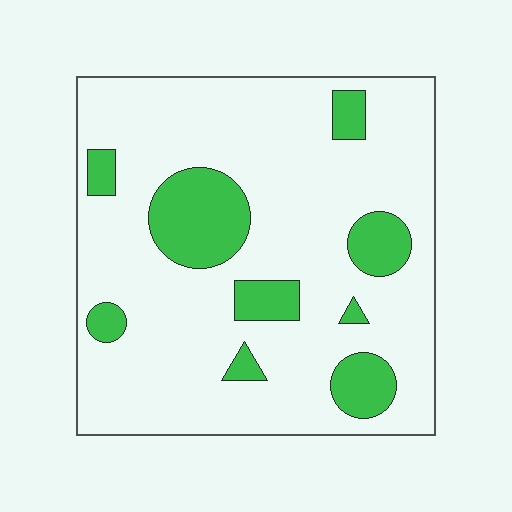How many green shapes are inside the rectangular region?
9.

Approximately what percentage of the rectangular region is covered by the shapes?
Approximately 20%.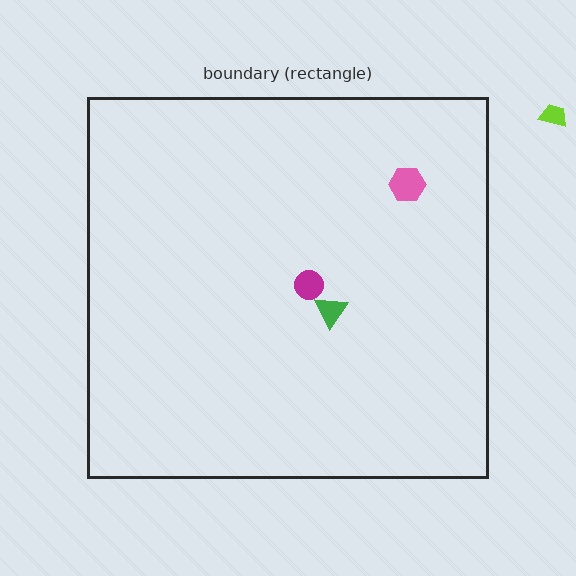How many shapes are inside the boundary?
3 inside, 1 outside.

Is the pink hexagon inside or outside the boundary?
Inside.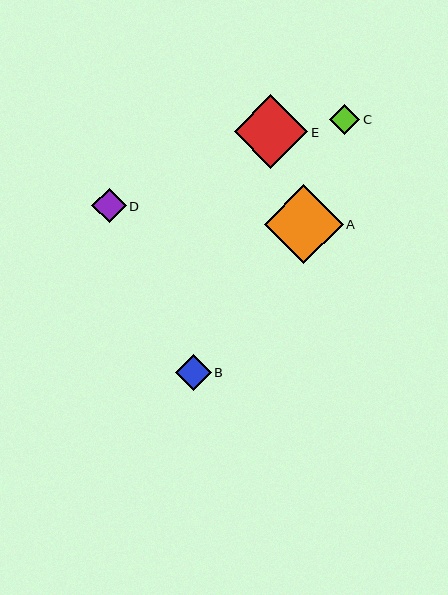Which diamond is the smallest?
Diamond C is the smallest with a size of approximately 30 pixels.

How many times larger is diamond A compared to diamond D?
Diamond A is approximately 2.3 times the size of diamond D.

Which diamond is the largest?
Diamond A is the largest with a size of approximately 79 pixels.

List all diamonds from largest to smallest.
From largest to smallest: A, E, B, D, C.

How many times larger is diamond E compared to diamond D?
Diamond E is approximately 2.1 times the size of diamond D.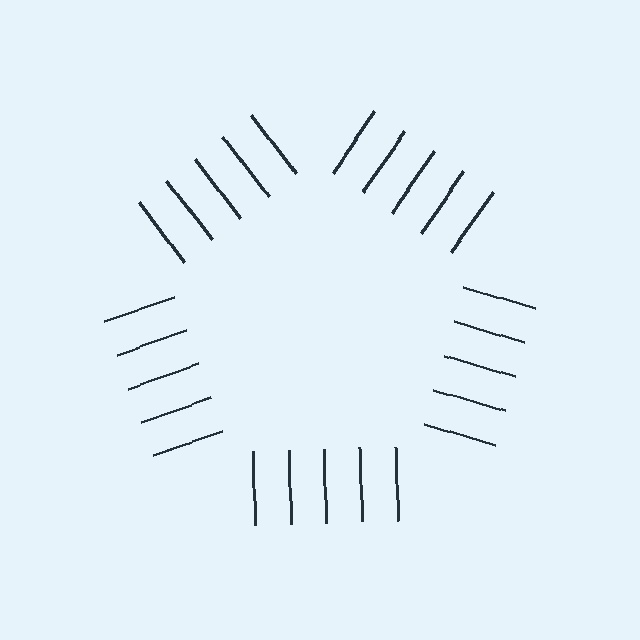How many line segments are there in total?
25 — 5 along each of the 5 edges.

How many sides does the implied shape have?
5 sides — the line-ends trace a pentagon.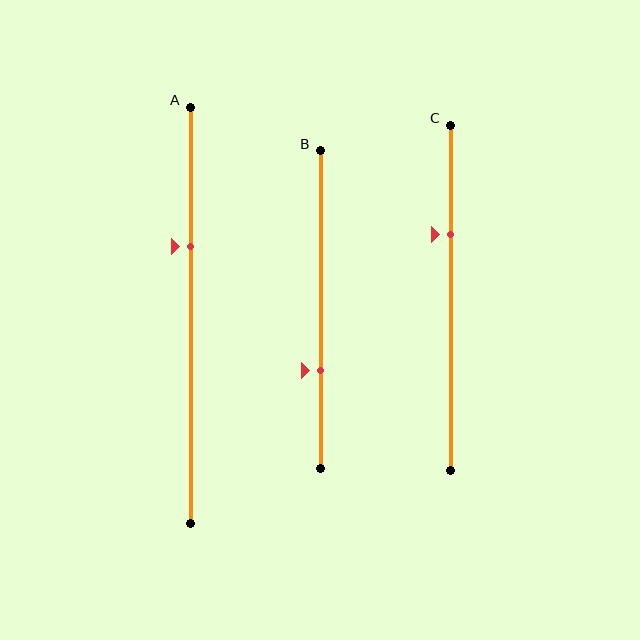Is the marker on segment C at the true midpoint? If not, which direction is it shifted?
No, the marker on segment C is shifted upward by about 18% of the segment length.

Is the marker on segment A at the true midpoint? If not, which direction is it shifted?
No, the marker on segment A is shifted upward by about 17% of the segment length.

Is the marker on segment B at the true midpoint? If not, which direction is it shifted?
No, the marker on segment B is shifted downward by about 19% of the segment length.